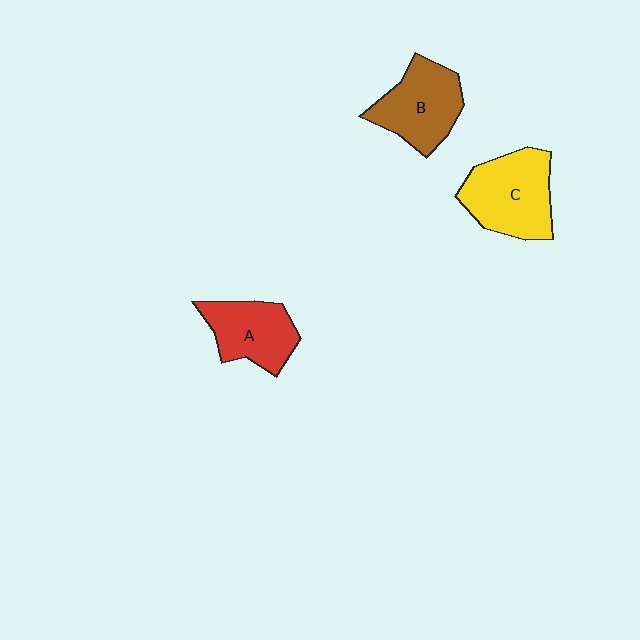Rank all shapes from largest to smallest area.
From largest to smallest: C (yellow), B (brown), A (red).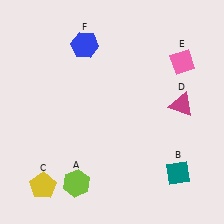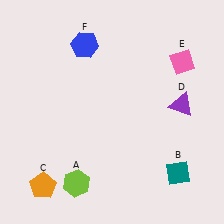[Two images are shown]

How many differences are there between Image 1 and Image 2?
There are 2 differences between the two images.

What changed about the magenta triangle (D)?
In Image 1, D is magenta. In Image 2, it changed to purple.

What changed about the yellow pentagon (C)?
In Image 1, C is yellow. In Image 2, it changed to orange.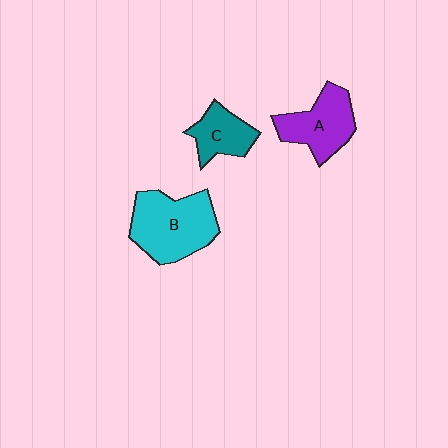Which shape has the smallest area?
Shape C (teal).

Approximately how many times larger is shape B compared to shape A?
Approximately 1.3 times.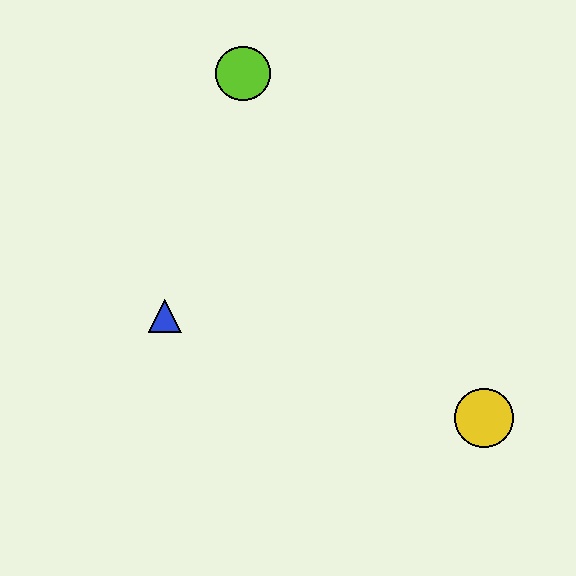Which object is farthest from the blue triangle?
The yellow circle is farthest from the blue triangle.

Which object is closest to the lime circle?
The blue triangle is closest to the lime circle.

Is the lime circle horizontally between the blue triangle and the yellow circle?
Yes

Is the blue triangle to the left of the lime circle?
Yes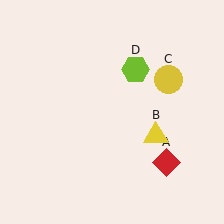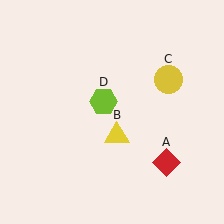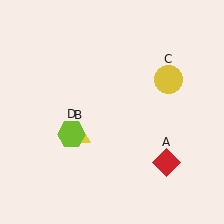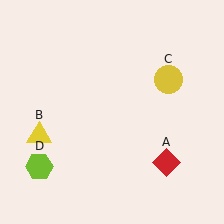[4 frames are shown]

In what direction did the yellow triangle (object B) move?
The yellow triangle (object B) moved left.